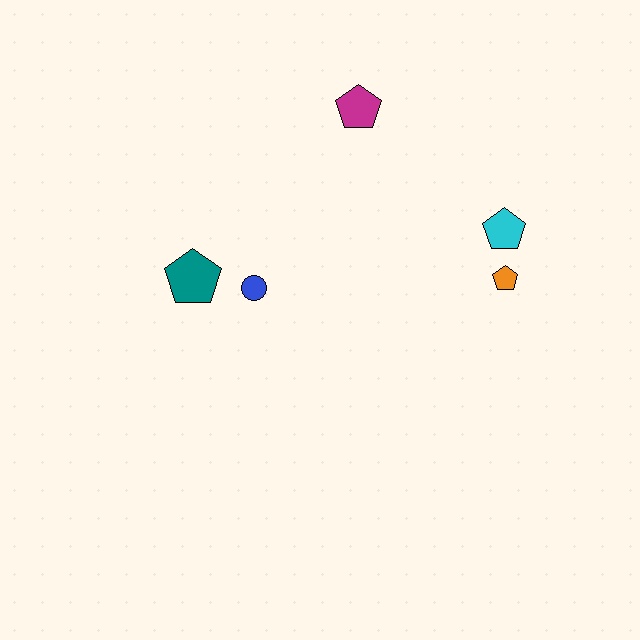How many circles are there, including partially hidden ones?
There is 1 circle.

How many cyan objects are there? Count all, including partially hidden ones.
There is 1 cyan object.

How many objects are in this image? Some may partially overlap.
There are 5 objects.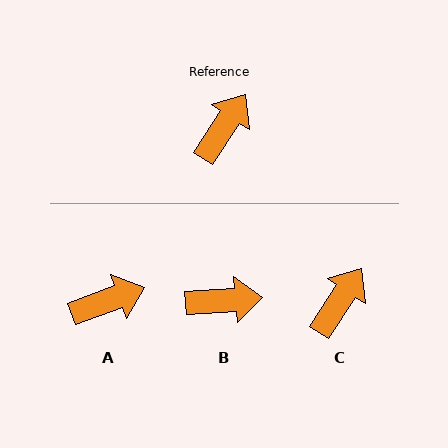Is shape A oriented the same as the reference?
No, it is off by about 36 degrees.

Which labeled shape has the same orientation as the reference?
C.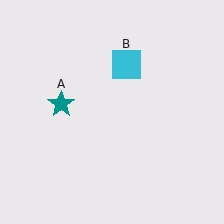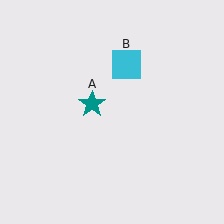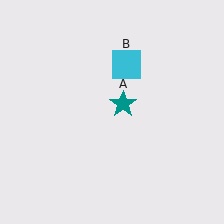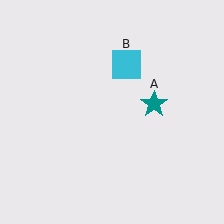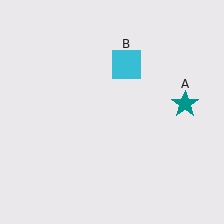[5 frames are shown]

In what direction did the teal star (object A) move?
The teal star (object A) moved right.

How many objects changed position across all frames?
1 object changed position: teal star (object A).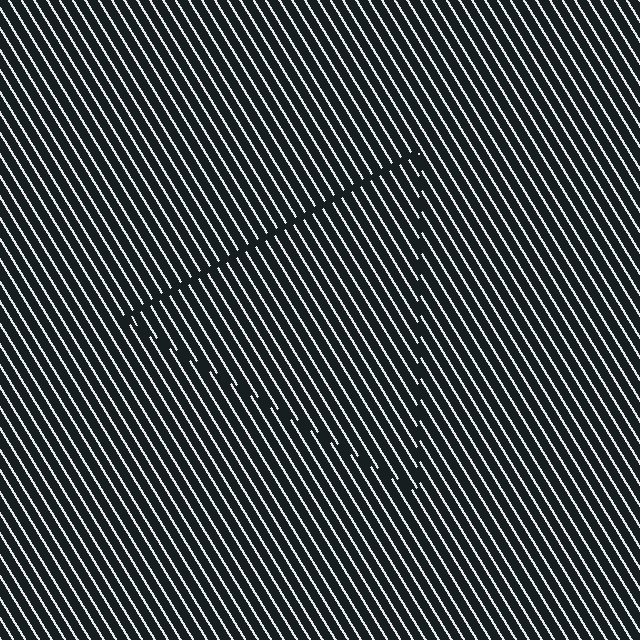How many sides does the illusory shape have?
3 sides — the line-ends trace a triangle.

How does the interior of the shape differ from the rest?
The interior of the shape contains the same grating, shifted by half a period — the contour is defined by the phase discontinuity where line-ends from the inner and outer gratings abut.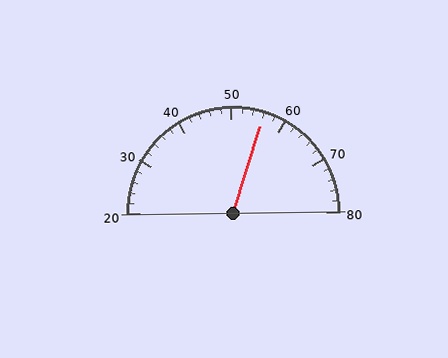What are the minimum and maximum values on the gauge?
The gauge ranges from 20 to 80.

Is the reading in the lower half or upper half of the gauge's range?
The reading is in the upper half of the range (20 to 80).